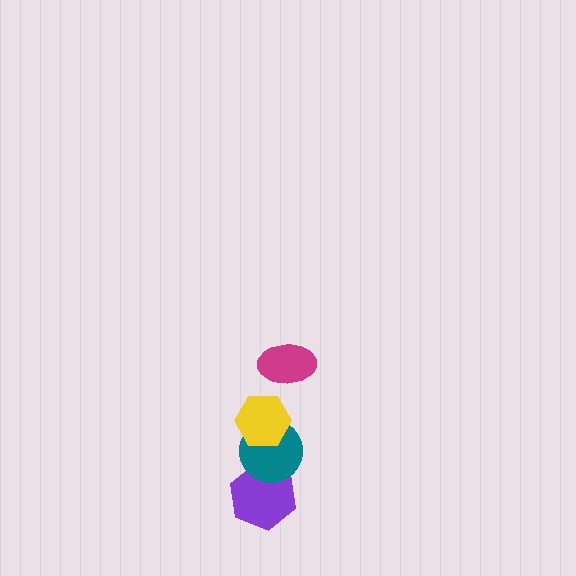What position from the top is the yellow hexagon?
The yellow hexagon is 2nd from the top.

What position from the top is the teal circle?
The teal circle is 3rd from the top.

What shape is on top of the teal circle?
The yellow hexagon is on top of the teal circle.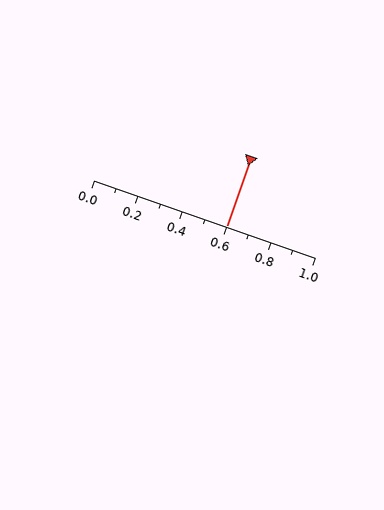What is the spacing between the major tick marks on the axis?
The major ticks are spaced 0.2 apart.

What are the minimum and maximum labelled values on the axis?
The axis runs from 0.0 to 1.0.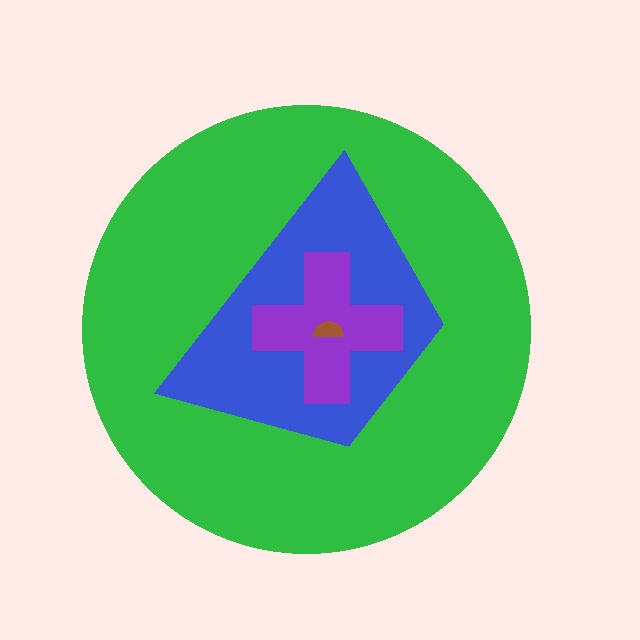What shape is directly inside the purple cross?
The brown semicircle.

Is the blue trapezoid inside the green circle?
Yes.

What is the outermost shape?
The green circle.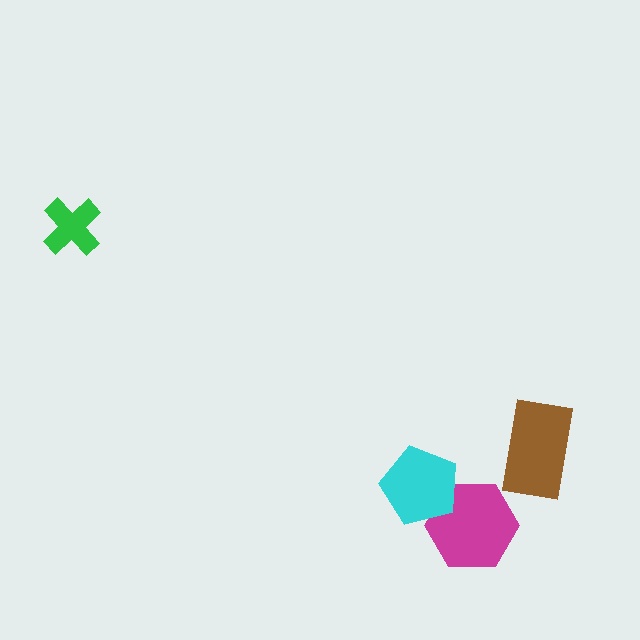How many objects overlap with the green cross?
0 objects overlap with the green cross.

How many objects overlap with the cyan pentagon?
1 object overlaps with the cyan pentagon.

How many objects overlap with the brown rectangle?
0 objects overlap with the brown rectangle.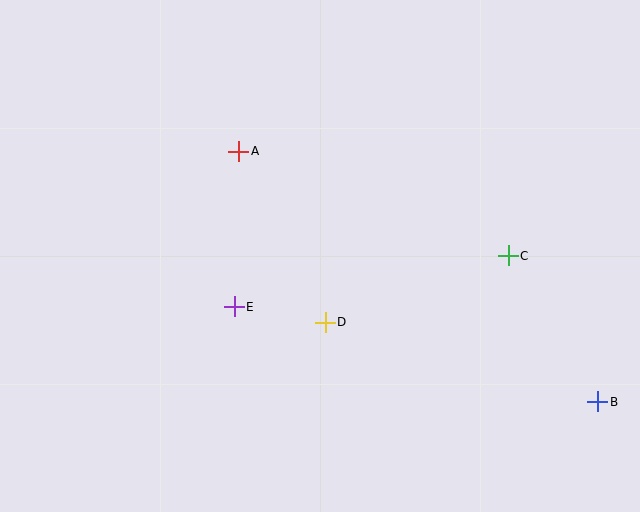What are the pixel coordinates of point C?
Point C is at (508, 256).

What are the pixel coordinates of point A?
Point A is at (239, 151).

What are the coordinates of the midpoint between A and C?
The midpoint between A and C is at (374, 203).